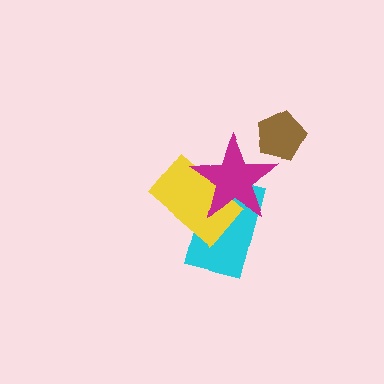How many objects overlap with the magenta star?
3 objects overlap with the magenta star.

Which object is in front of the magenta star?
The brown pentagon is in front of the magenta star.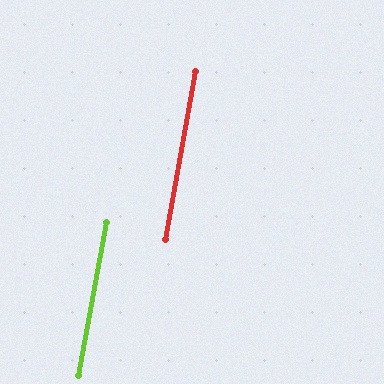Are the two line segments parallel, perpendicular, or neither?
Parallel — their directions differ by only 0.5°.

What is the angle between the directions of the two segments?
Approximately 1 degree.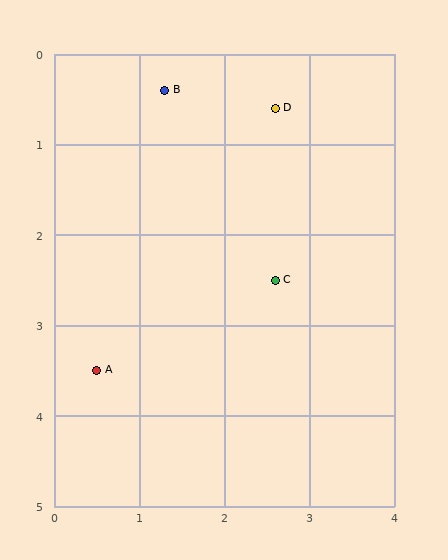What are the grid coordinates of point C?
Point C is at approximately (2.6, 2.5).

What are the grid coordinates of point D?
Point D is at approximately (2.6, 0.6).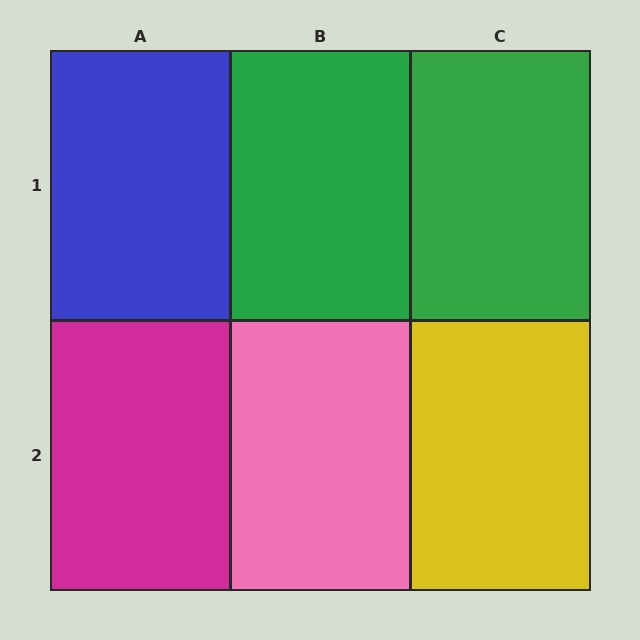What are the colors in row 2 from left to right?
Magenta, pink, yellow.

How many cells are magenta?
1 cell is magenta.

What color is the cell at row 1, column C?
Green.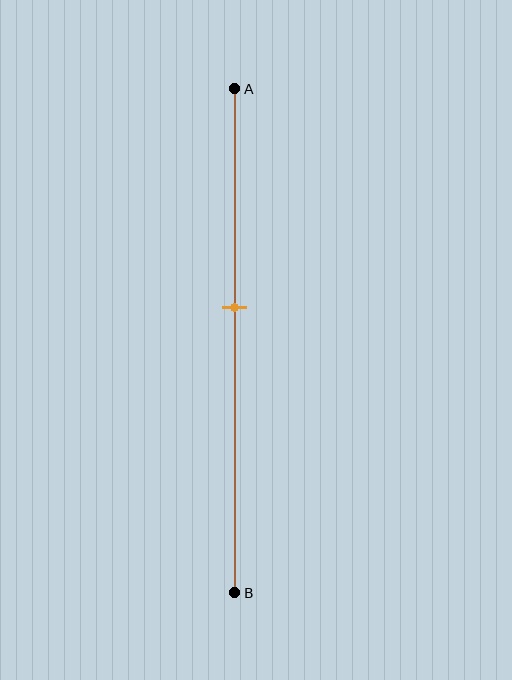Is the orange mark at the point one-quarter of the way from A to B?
No, the mark is at about 45% from A, not at the 25% one-quarter point.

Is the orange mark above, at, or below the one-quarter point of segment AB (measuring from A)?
The orange mark is below the one-quarter point of segment AB.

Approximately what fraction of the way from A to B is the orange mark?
The orange mark is approximately 45% of the way from A to B.